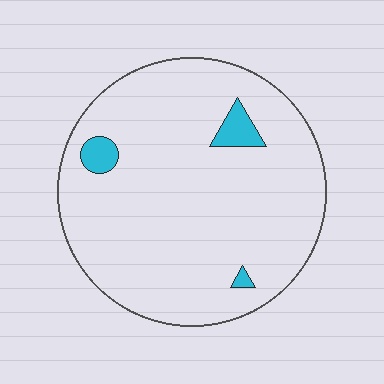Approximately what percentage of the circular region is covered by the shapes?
Approximately 5%.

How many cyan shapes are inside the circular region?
3.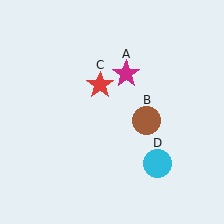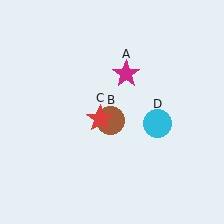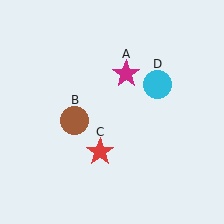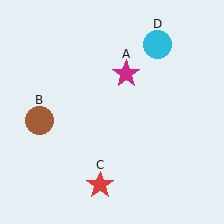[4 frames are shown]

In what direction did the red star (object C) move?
The red star (object C) moved down.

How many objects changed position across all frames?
3 objects changed position: brown circle (object B), red star (object C), cyan circle (object D).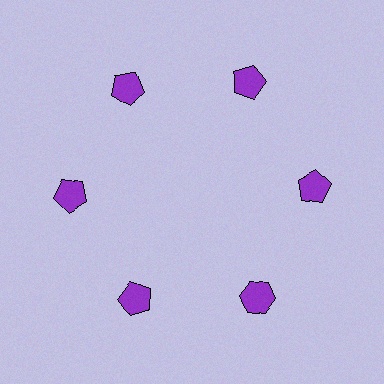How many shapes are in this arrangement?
There are 6 shapes arranged in a ring pattern.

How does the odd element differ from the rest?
It has a different shape: hexagon instead of pentagon.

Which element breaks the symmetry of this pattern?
The purple hexagon at roughly the 5 o'clock position breaks the symmetry. All other shapes are purple pentagons.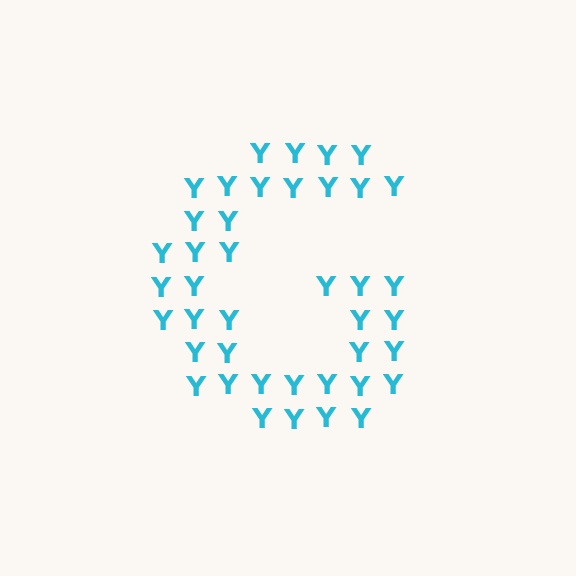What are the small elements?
The small elements are letter Y's.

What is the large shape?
The large shape is the letter G.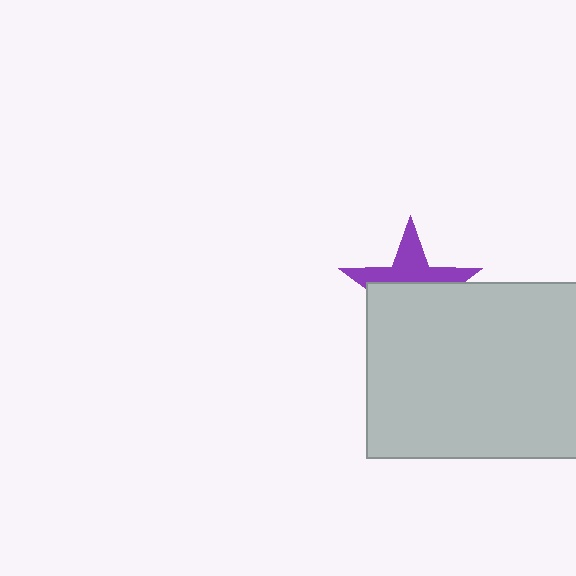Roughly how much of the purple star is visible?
A small part of it is visible (roughly 41%).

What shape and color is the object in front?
The object in front is a light gray rectangle.